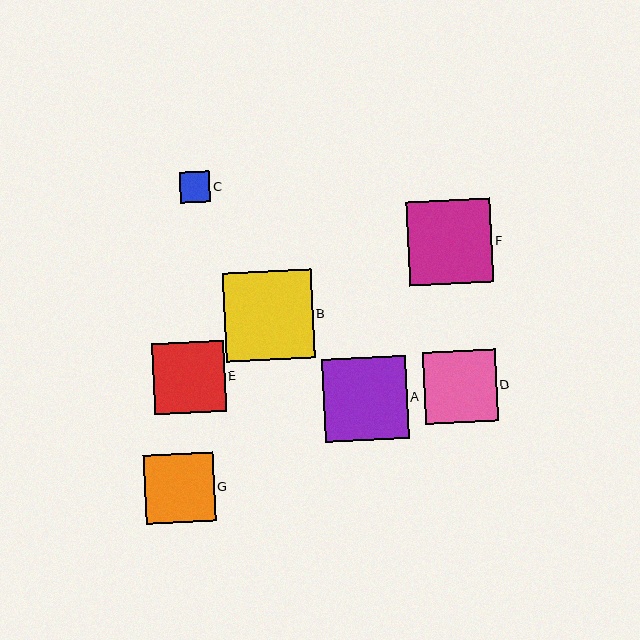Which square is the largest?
Square B is the largest with a size of approximately 89 pixels.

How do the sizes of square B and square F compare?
Square B and square F are approximately the same size.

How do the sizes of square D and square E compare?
Square D and square E are approximately the same size.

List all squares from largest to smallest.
From largest to smallest: B, F, A, D, E, G, C.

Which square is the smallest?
Square C is the smallest with a size of approximately 31 pixels.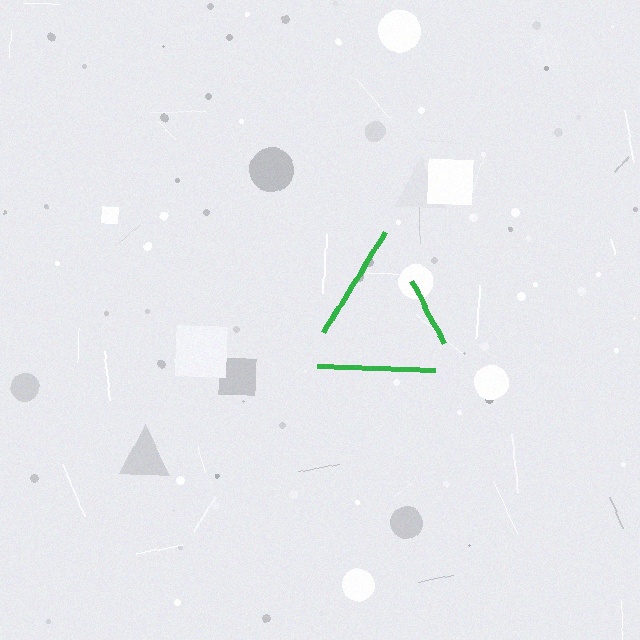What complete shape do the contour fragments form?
The contour fragments form a triangle.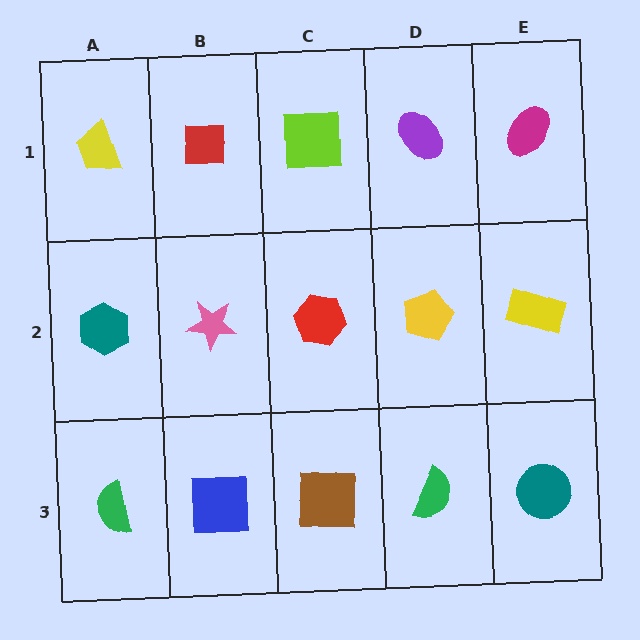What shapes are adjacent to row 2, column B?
A red square (row 1, column B), a blue square (row 3, column B), a teal hexagon (row 2, column A), a red hexagon (row 2, column C).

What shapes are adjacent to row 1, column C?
A red hexagon (row 2, column C), a red square (row 1, column B), a purple ellipse (row 1, column D).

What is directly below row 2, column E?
A teal circle.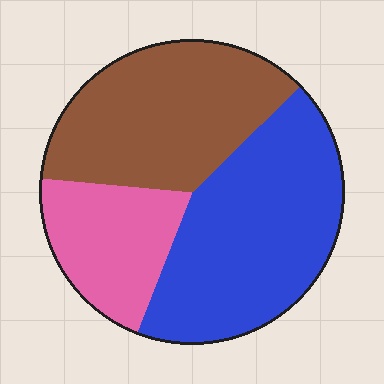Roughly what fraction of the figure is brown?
Brown covers about 35% of the figure.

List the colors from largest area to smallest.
From largest to smallest: blue, brown, pink.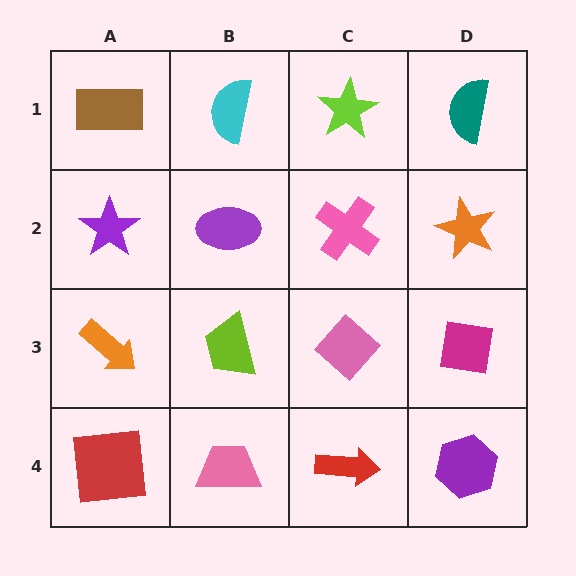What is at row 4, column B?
A pink trapezoid.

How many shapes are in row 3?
4 shapes.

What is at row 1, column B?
A cyan semicircle.